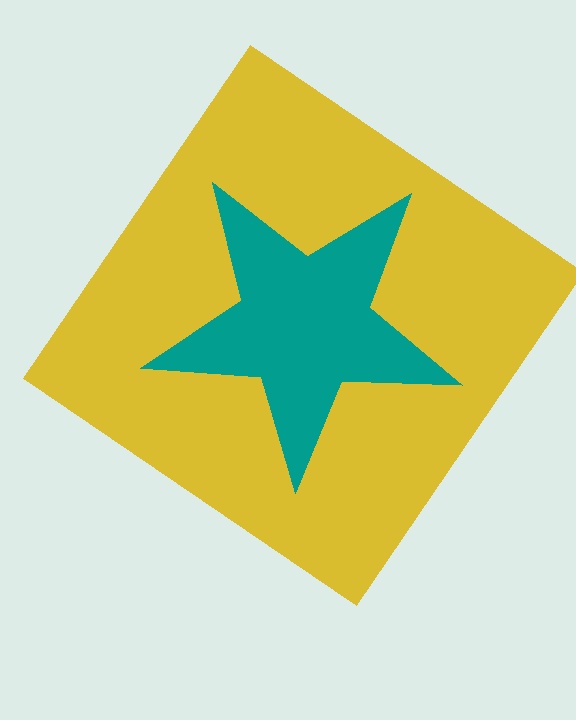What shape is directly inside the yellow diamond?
The teal star.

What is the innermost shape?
The teal star.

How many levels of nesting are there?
2.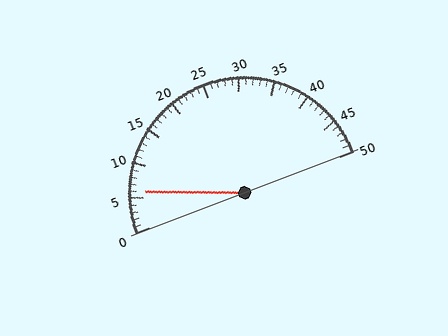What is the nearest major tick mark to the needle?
The nearest major tick mark is 5.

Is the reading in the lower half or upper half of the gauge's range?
The reading is in the lower half of the range (0 to 50).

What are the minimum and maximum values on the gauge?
The gauge ranges from 0 to 50.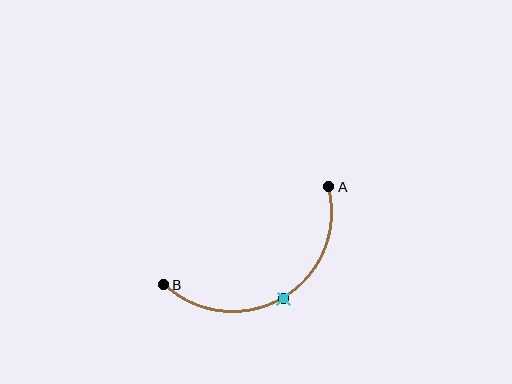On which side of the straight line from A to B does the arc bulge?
The arc bulges below the straight line connecting A and B.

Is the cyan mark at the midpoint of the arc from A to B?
Yes. The cyan mark lies on the arc at equal arc-length from both A and B — it is the arc midpoint.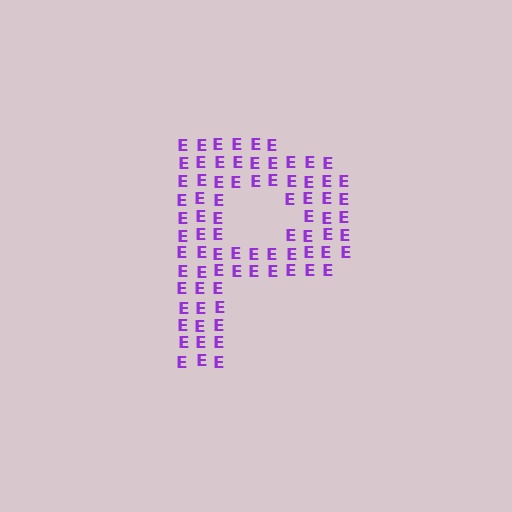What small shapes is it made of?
It is made of small letter E's.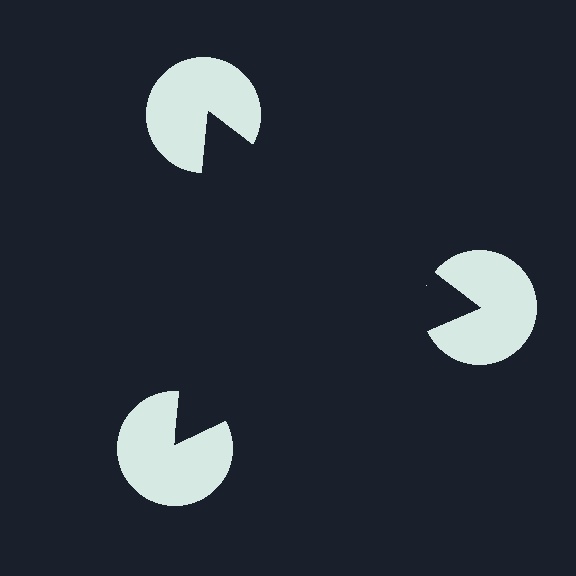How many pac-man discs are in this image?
There are 3 — one at each vertex of the illusory triangle.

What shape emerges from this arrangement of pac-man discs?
An illusory triangle — its edges are inferred from the aligned wedge cuts in the pac-man discs, not physically drawn.